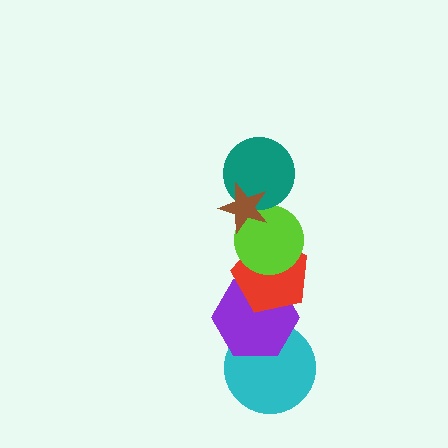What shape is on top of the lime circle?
The teal circle is on top of the lime circle.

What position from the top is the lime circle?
The lime circle is 3rd from the top.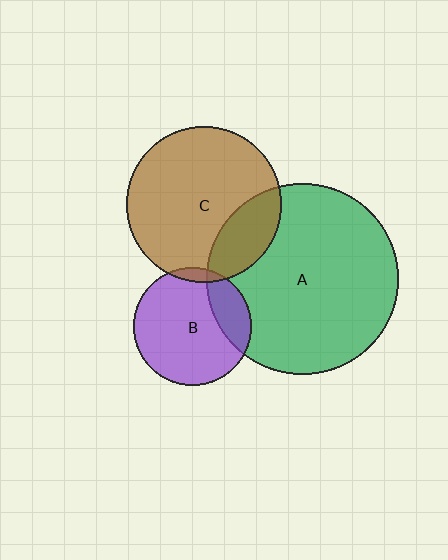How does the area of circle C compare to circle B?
Approximately 1.7 times.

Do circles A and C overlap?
Yes.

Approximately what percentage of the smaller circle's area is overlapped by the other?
Approximately 20%.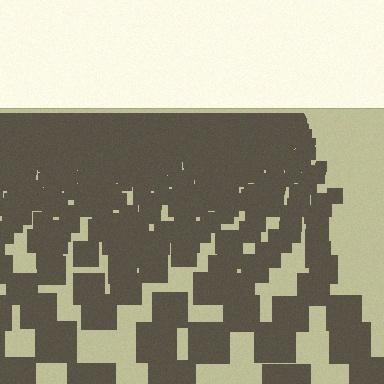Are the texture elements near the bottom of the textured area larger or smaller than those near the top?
Larger. Near the bottom, elements are closer to the viewer and appear at a bigger on-screen size.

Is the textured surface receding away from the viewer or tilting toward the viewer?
The surface is receding away from the viewer. Texture elements get smaller and denser toward the top.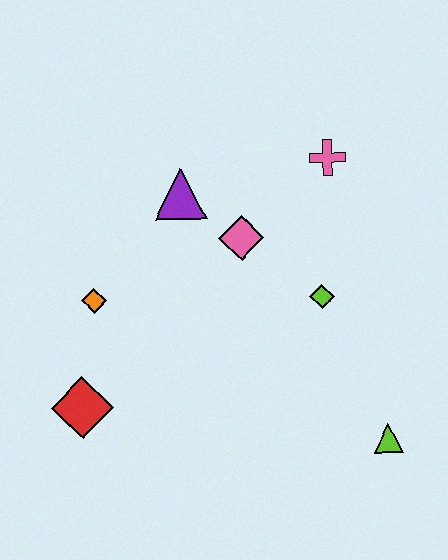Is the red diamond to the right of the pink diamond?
No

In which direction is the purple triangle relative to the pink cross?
The purple triangle is to the left of the pink cross.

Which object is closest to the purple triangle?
The pink diamond is closest to the purple triangle.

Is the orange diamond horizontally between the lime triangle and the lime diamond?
No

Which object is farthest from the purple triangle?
The lime triangle is farthest from the purple triangle.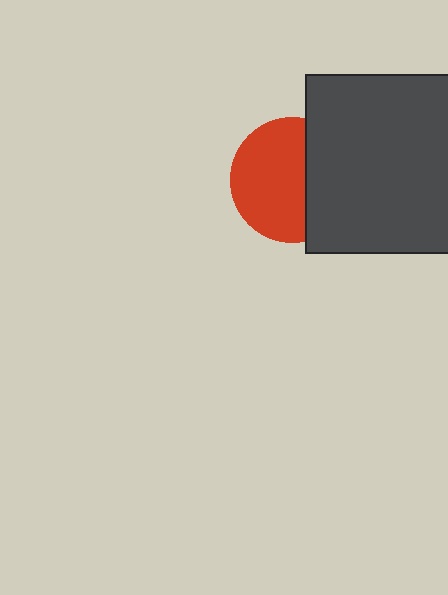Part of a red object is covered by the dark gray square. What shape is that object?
It is a circle.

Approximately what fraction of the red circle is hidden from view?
Roughly 37% of the red circle is hidden behind the dark gray square.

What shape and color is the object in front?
The object in front is a dark gray square.